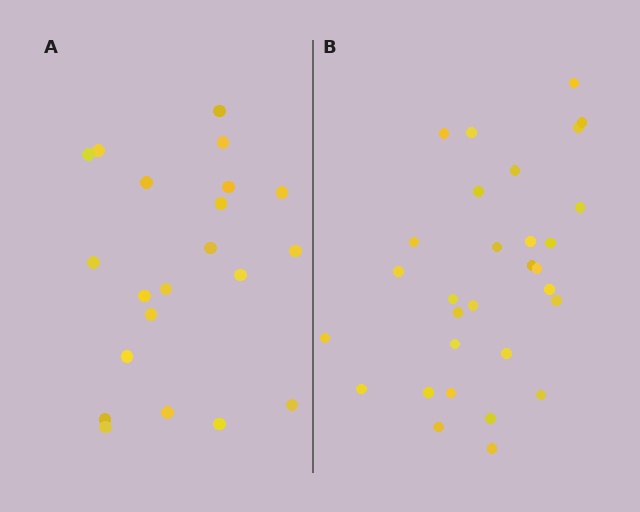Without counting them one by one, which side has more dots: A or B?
Region B (the right region) has more dots.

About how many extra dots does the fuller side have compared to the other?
Region B has roughly 8 or so more dots than region A.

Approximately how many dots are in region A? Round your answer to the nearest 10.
About 20 dots. (The exact count is 21, which rounds to 20.)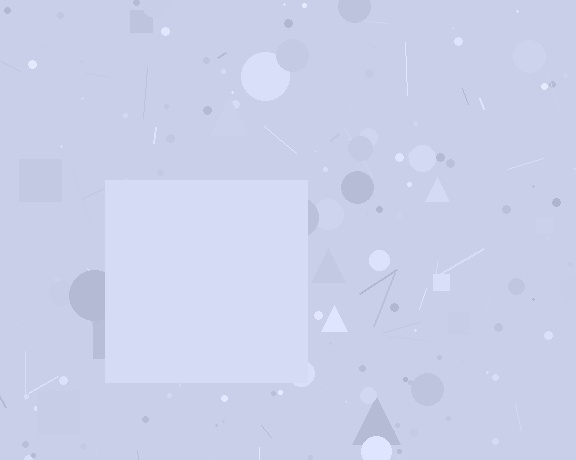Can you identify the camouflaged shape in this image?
The camouflaged shape is a square.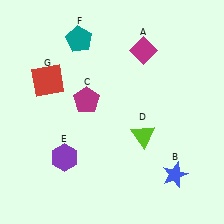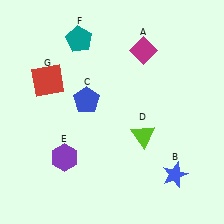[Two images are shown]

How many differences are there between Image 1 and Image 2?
There is 1 difference between the two images.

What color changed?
The pentagon (C) changed from magenta in Image 1 to blue in Image 2.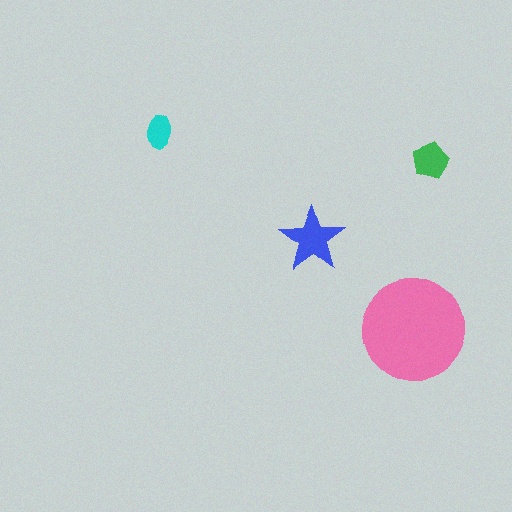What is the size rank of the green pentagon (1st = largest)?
3rd.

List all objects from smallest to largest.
The cyan ellipse, the green pentagon, the blue star, the pink circle.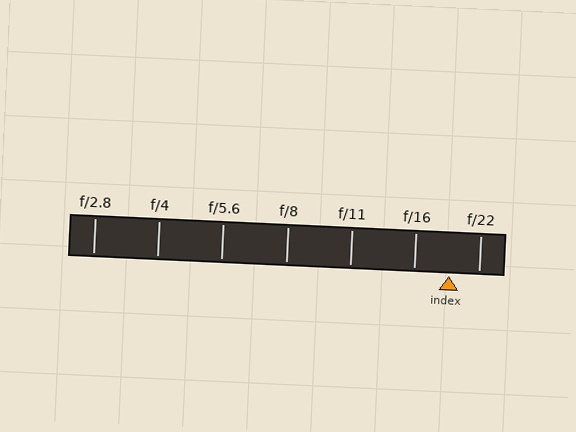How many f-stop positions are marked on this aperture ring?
There are 7 f-stop positions marked.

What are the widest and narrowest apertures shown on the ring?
The widest aperture shown is f/2.8 and the narrowest is f/22.